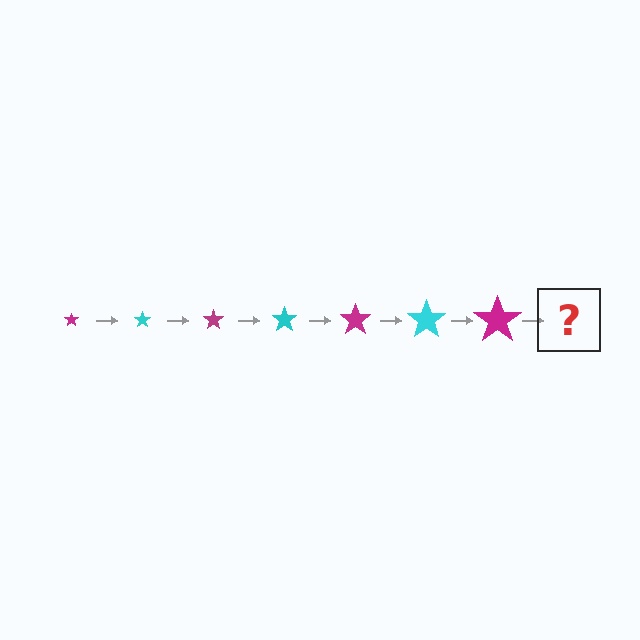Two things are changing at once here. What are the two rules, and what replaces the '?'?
The two rules are that the star grows larger each step and the color cycles through magenta and cyan. The '?' should be a cyan star, larger than the previous one.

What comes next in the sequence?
The next element should be a cyan star, larger than the previous one.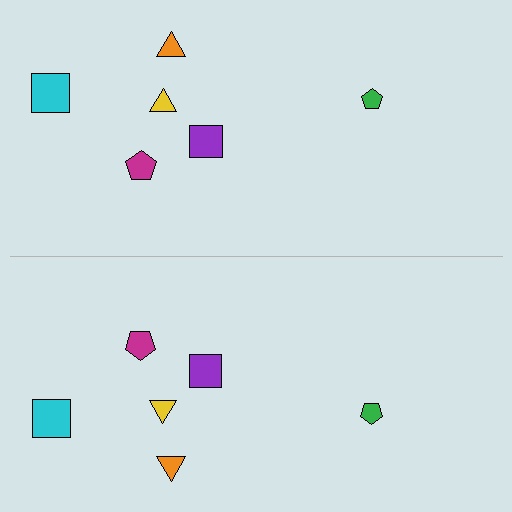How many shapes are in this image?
There are 12 shapes in this image.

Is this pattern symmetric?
Yes, this pattern has bilateral (reflection) symmetry.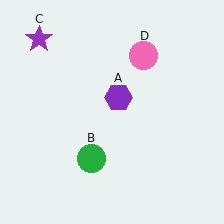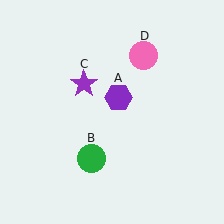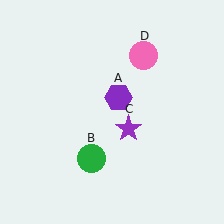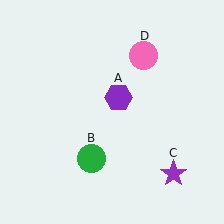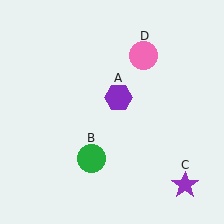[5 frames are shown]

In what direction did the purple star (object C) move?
The purple star (object C) moved down and to the right.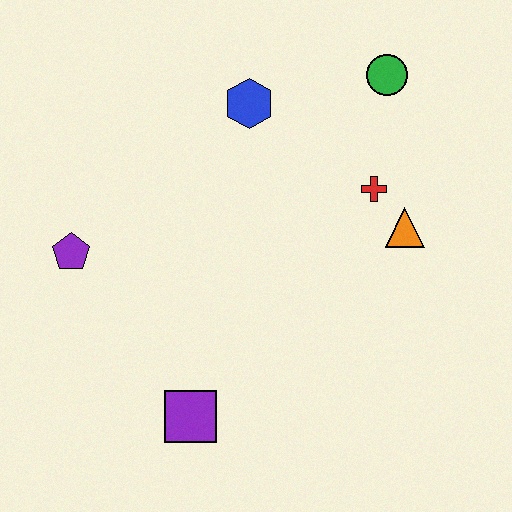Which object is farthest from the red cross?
The purple pentagon is farthest from the red cross.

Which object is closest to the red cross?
The orange triangle is closest to the red cross.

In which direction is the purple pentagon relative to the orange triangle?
The purple pentagon is to the left of the orange triangle.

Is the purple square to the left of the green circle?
Yes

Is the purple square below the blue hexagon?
Yes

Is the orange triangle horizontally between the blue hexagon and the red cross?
No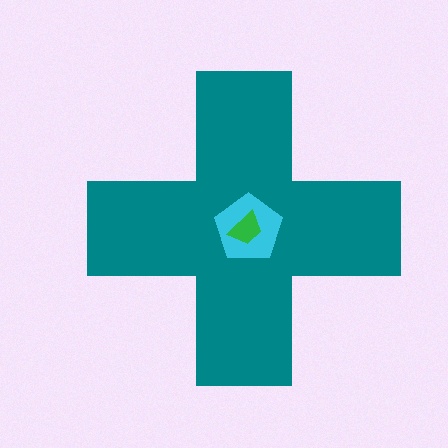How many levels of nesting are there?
3.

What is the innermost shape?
The green trapezoid.